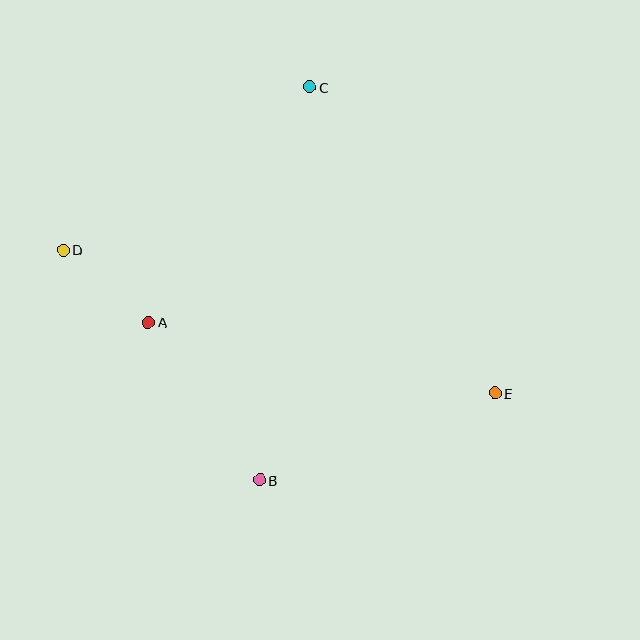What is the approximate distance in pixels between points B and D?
The distance between B and D is approximately 302 pixels.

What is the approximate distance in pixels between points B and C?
The distance between B and C is approximately 396 pixels.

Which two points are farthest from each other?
Points D and E are farthest from each other.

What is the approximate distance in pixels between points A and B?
The distance between A and B is approximately 193 pixels.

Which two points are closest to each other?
Points A and D are closest to each other.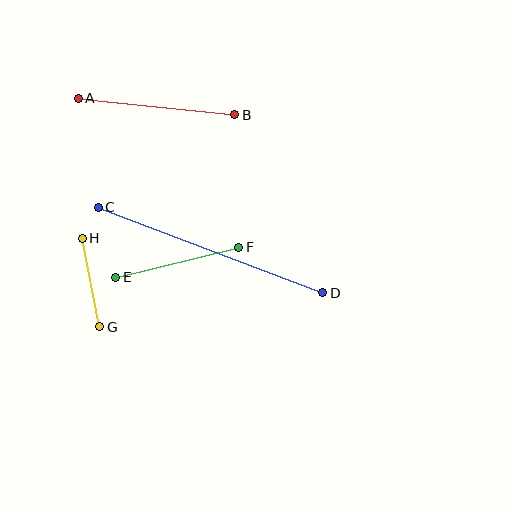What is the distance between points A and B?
The distance is approximately 158 pixels.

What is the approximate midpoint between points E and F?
The midpoint is at approximately (177, 262) pixels.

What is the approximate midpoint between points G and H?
The midpoint is at approximately (91, 282) pixels.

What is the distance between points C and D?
The distance is approximately 241 pixels.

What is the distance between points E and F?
The distance is approximately 126 pixels.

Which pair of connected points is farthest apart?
Points C and D are farthest apart.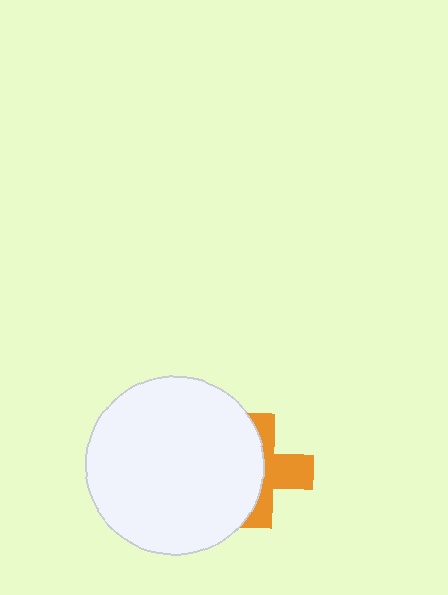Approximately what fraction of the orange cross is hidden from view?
Roughly 53% of the orange cross is hidden behind the white circle.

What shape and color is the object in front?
The object in front is a white circle.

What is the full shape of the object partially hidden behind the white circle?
The partially hidden object is an orange cross.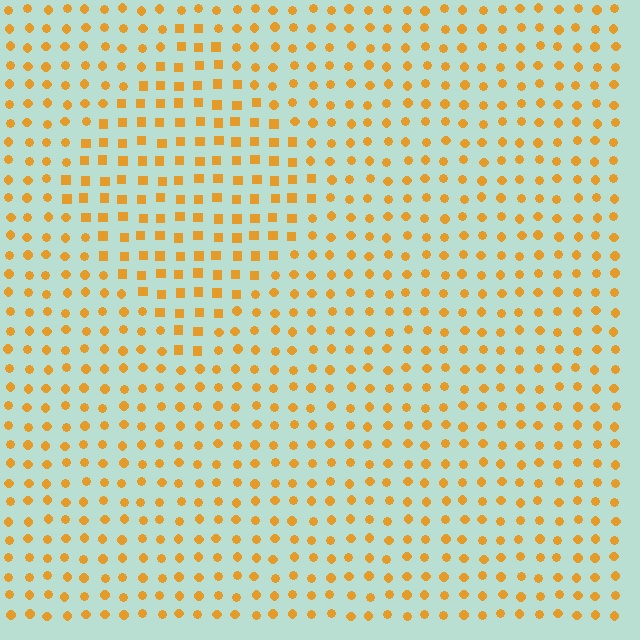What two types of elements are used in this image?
The image uses squares inside the diamond region and circles outside it.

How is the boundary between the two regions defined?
The boundary is defined by a change in element shape: squares inside vs. circles outside. All elements share the same color and spacing.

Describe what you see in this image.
The image is filled with small orange elements arranged in a uniform grid. A diamond-shaped region contains squares, while the surrounding area contains circles. The boundary is defined purely by the change in element shape.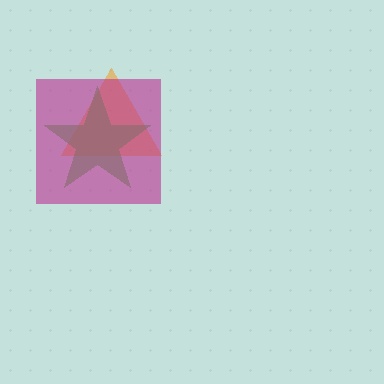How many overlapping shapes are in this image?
There are 3 overlapping shapes in the image.